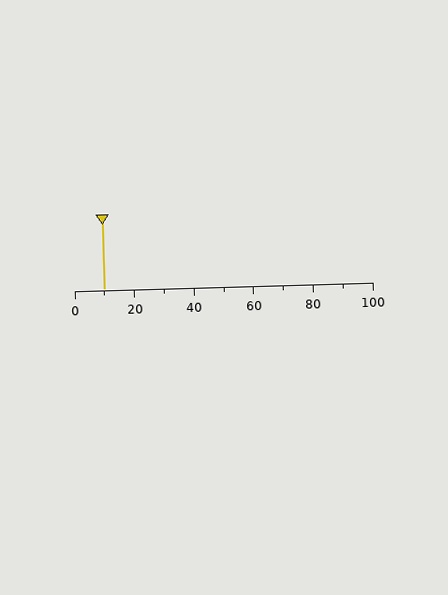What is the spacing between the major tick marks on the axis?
The major ticks are spaced 20 apart.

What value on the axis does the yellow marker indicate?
The marker indicates approximately 10.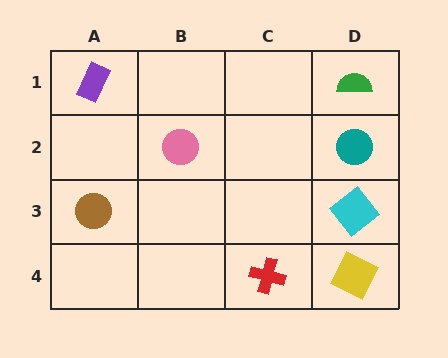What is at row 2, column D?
A teal circle.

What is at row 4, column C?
A red cross.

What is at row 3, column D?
A cyan diamond.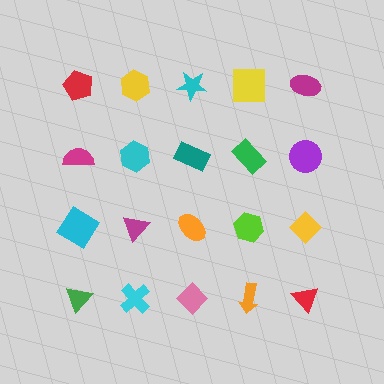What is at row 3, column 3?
An orange ellipse.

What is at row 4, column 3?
A pink diamond.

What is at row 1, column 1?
A red pentagon.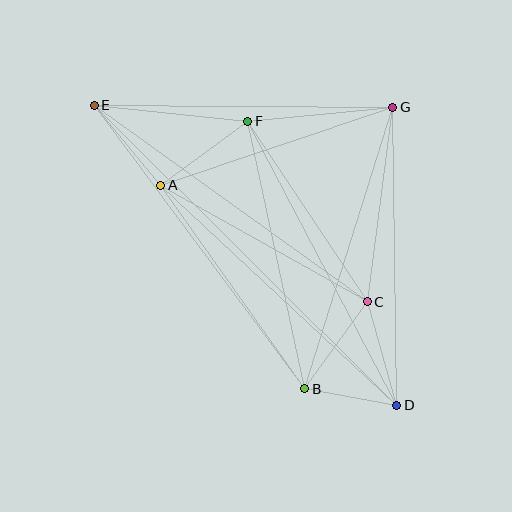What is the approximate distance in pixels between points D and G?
The distance between D and G is approximately 298 pixels.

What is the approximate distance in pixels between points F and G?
The distance between F and G is approximately 146 pixels.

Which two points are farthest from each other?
Points D and E are farthest from each other.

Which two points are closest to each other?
Points B and D are closest to each other.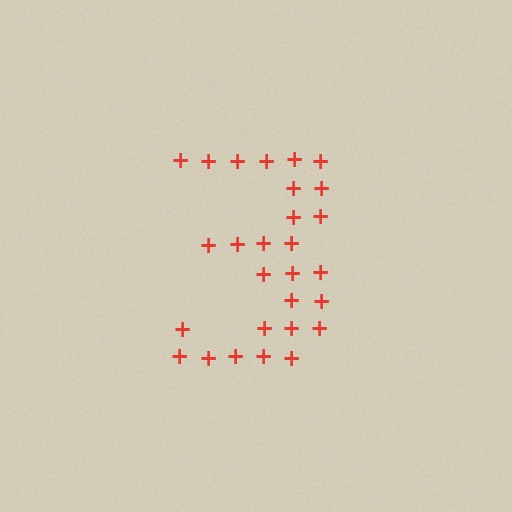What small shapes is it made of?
It is made of small plus signs.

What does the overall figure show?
The overall figure shows the digit 3.